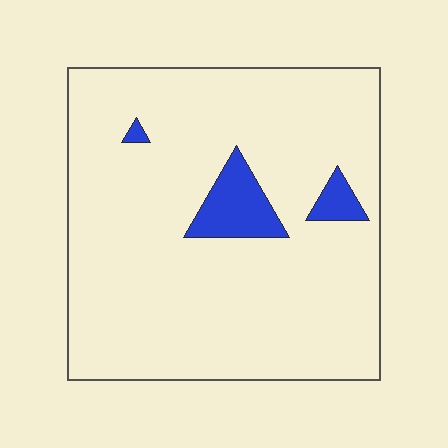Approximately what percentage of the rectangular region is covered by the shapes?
Approximately 5%.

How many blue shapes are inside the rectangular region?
3.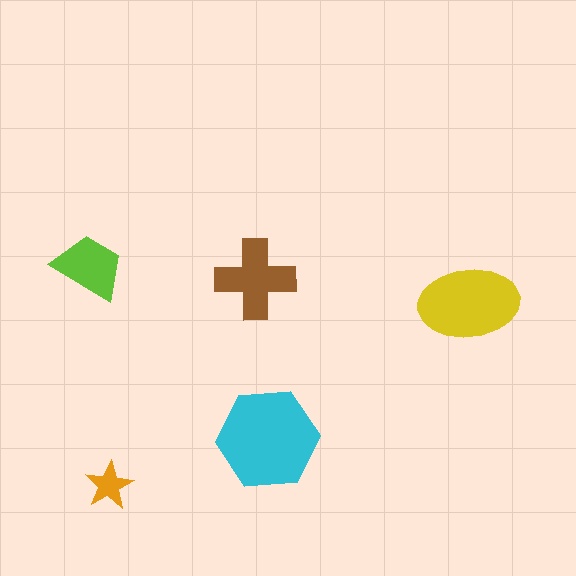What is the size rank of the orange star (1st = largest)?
5th.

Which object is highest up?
The lime trapezoid is topmost.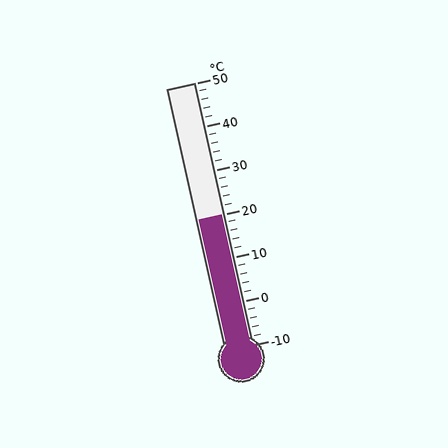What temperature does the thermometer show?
The thermometer shows approximately 20°C.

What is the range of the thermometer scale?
The thermometer scale ranges from -10°C to 50°C.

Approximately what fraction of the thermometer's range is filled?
The thermometer is filled to approximately 50% of its range.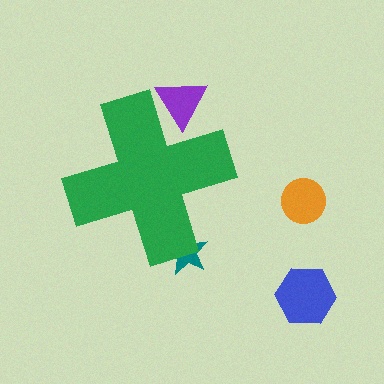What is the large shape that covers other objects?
A green cross.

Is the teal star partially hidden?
Yes, the teal star is partially hidden behind the green cross.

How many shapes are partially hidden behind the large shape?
2 shapes are partially hidden.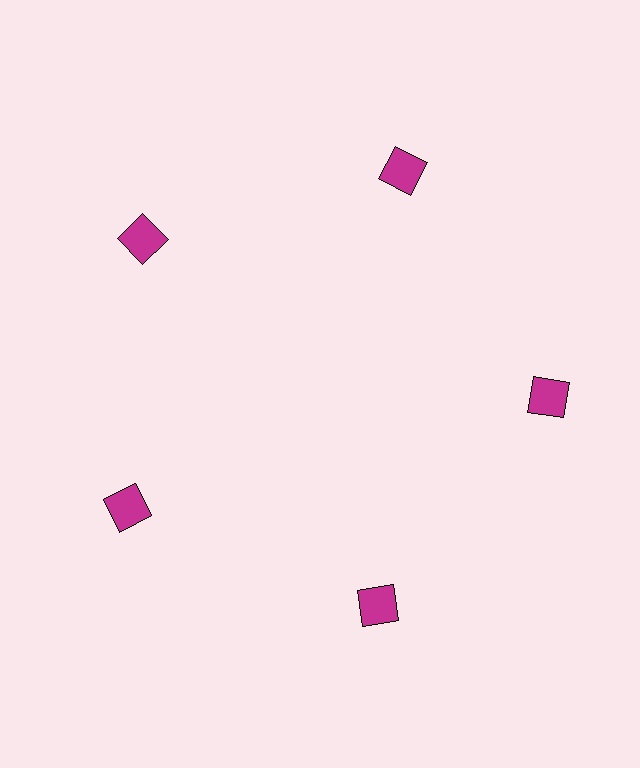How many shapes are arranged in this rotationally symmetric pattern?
There are 5 shapes, arranged in 5 groups of 1.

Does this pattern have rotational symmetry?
Yes, this pattern has 5-fold rotational symmetry. It looks the same after rotating 72 degrees around the center.